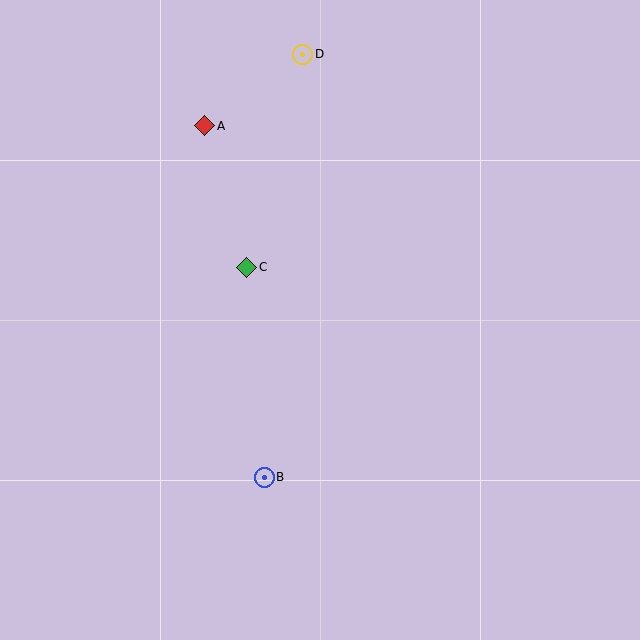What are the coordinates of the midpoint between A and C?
The midpoint between A and C is at (226, 197).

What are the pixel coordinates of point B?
Point B is at (264, 477).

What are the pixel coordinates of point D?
Point D is at (303, 54).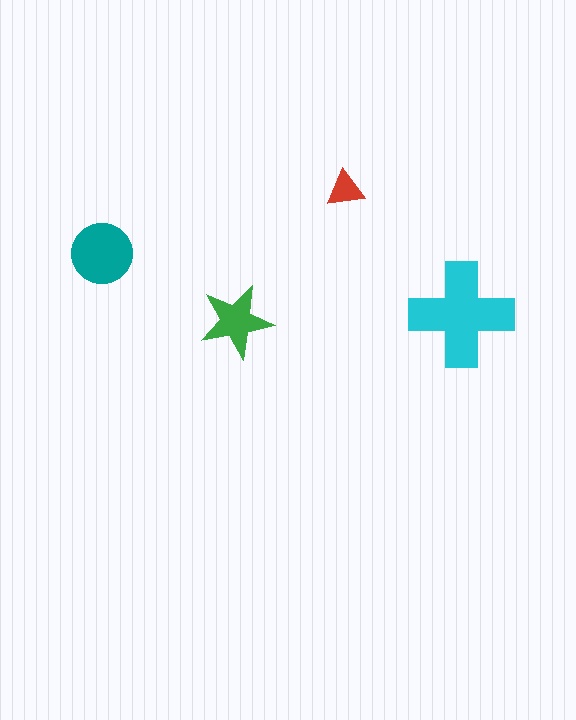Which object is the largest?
The cyan cross.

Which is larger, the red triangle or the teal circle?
The teal circle.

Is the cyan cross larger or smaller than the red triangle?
Larger.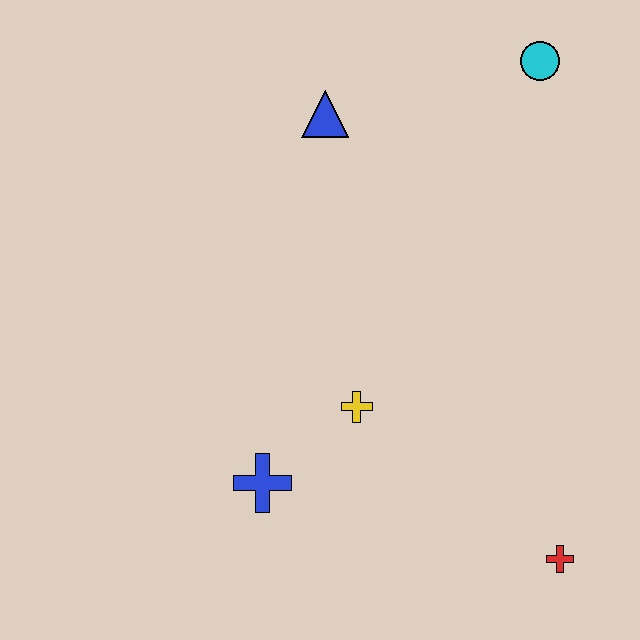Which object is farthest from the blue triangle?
The red cross is farthest from the blue triangle.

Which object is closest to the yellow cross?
The blue cross is closest to the yellow cross.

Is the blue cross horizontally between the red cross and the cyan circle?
No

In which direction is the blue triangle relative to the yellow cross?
The blue triangle is above the yellow cross.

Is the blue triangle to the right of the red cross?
No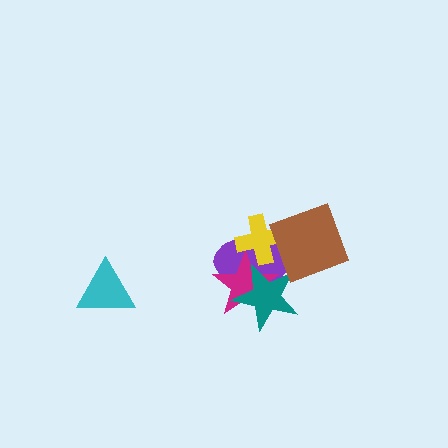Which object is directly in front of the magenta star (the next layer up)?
The yellow cross is directly in front of the magenta star.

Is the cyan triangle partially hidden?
No, no other shape covers it.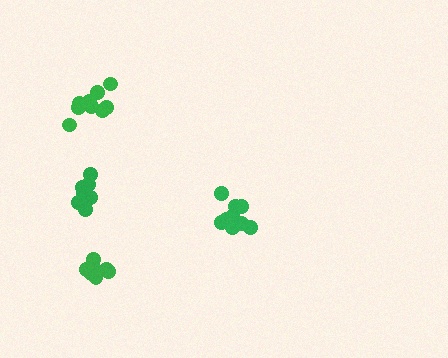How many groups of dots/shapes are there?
There are 4 groups.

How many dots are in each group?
Group 1: 9 dots, Group 2: 8 dots, Group 3: 10 dots, Group 4: 8 dots (35 total).